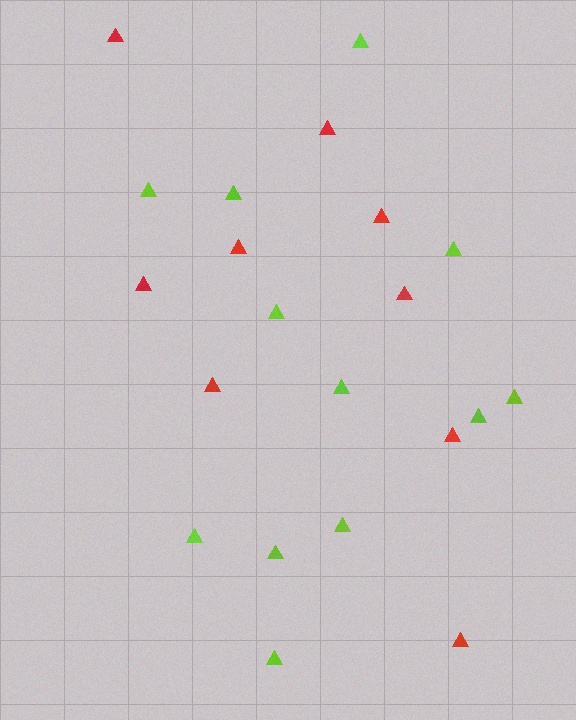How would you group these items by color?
There are 2 groups: one group of red triangles (9) and one group of lime triangles (12).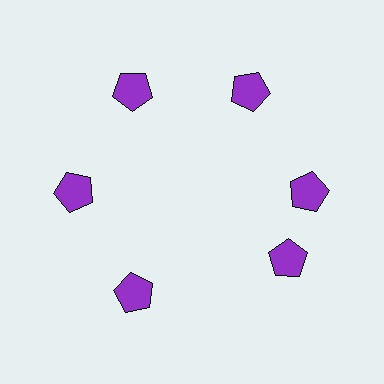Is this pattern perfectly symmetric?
No. The 6 purple pentagons are arranged in a ring, but one element near the 5 o'clock position is rotated out of alignment along the ring, breaking the 6-fold rotational symmetry.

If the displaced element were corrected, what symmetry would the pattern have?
It would have 6-fold rotational symmetry — the pattern would map onto itself every 60 degrees.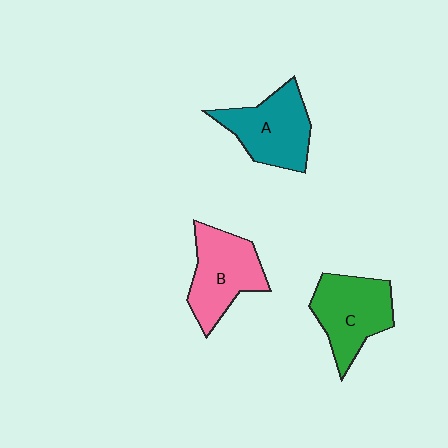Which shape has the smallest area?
Shape A (teal).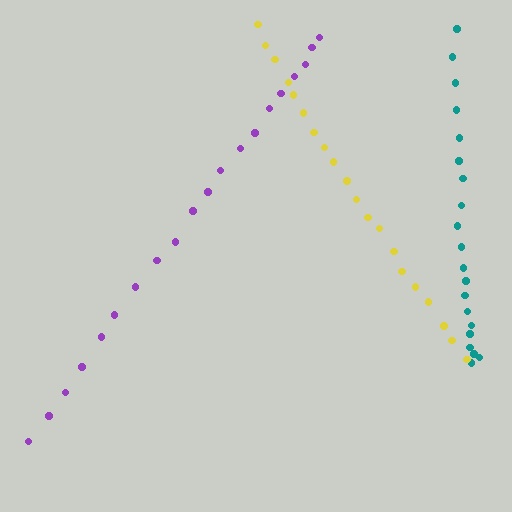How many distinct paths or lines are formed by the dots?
There are 3 distinct paths.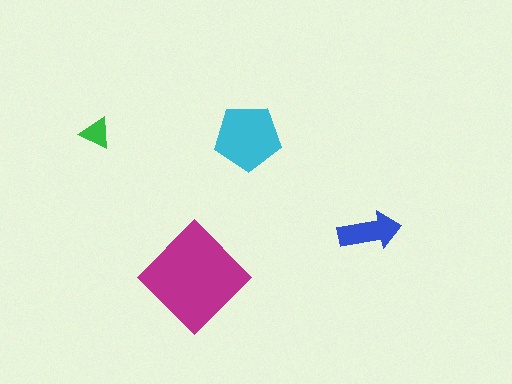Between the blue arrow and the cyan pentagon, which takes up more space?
The cyan pentagon.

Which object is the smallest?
The green triangle.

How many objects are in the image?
There are 4 objects in the image.